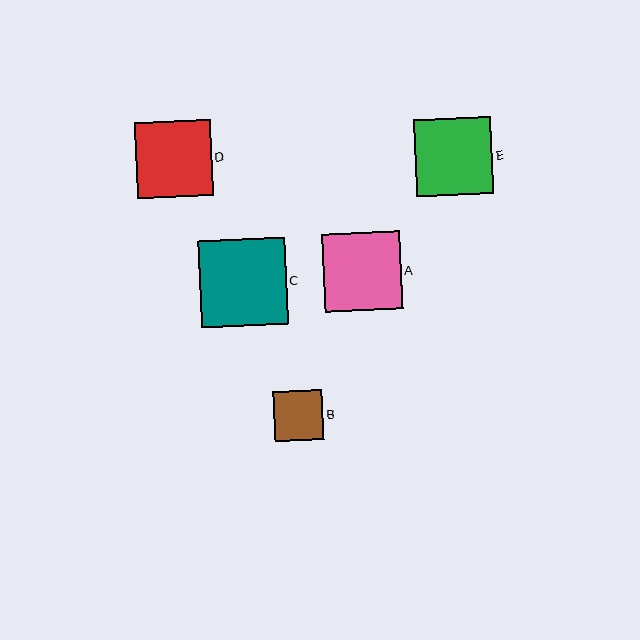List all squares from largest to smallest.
From largest to smallest: C, A, E, D, B.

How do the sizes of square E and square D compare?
Square E and square D are approximately the same size.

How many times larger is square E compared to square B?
Square E is approximately 1.6 times the size of square B.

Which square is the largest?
Square C is the largest with a size of approximately 87 pixels.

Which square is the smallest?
Square B is the smallest with a size of approximately 49 pixels.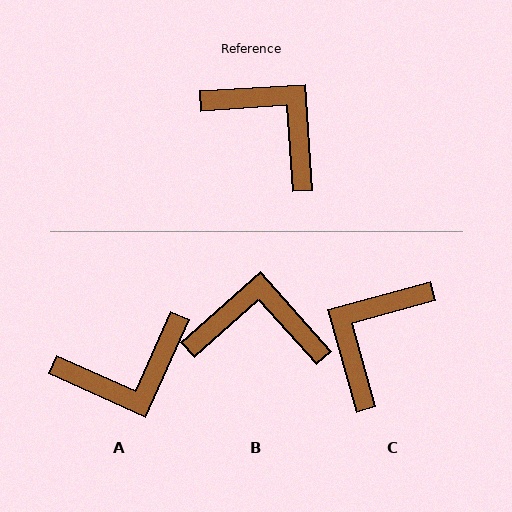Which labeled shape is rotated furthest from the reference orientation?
A, about 118 degrees away.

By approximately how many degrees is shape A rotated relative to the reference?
Approximately 118 degrees clockwise.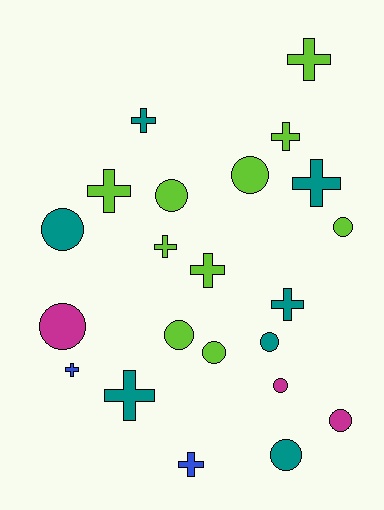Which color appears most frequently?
Lime, with 10 objects.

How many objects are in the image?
There are 22 objects.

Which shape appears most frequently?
Circle, with 11 objects.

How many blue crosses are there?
There are 2 blue crosses.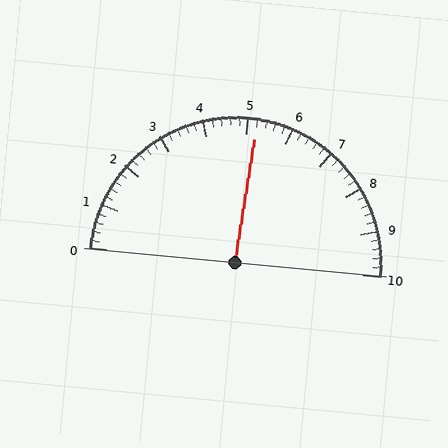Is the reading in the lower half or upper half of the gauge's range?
The reading is in the upper half of the range (0 to 10).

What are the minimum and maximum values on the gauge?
The gauge ranges from 0 to 10.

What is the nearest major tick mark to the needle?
The nearest major tick mark is 5.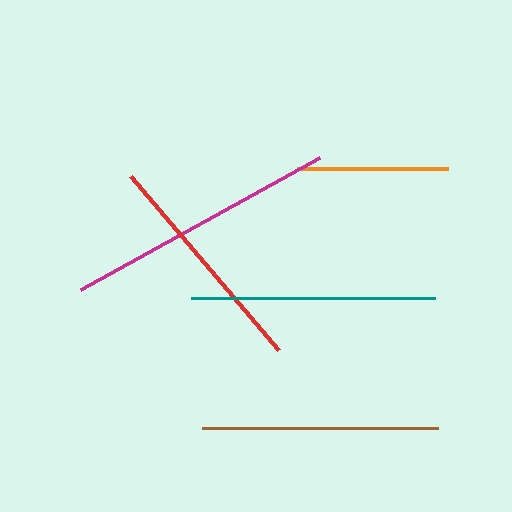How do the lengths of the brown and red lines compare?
The brown and red lines are approximately the same length.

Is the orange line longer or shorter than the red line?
The red line is longer than the orange line.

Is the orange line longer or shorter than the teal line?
The teal line is longer than the orange line.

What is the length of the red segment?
The red segment is approximately 229 pixels long.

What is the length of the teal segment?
The teal segment is approximately 244 pixels long.